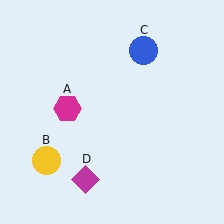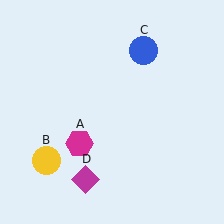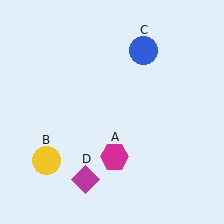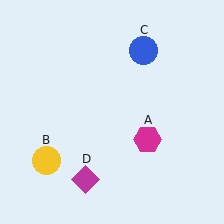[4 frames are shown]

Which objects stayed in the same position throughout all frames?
Yellow circle (object B) and blue circle (object C) and magenta diamond (object D) remained stationary.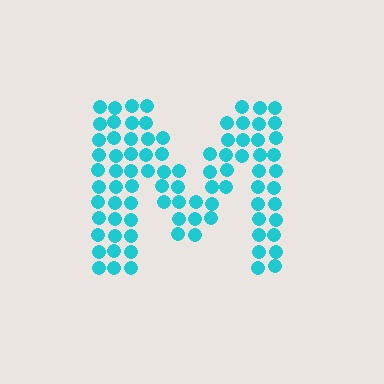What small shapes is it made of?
It is made of small circles.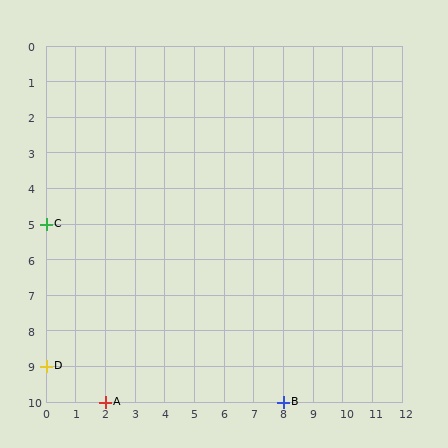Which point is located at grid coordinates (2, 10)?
Point A is at (2, 10).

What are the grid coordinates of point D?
Point D is at grid coordinates (0, 9).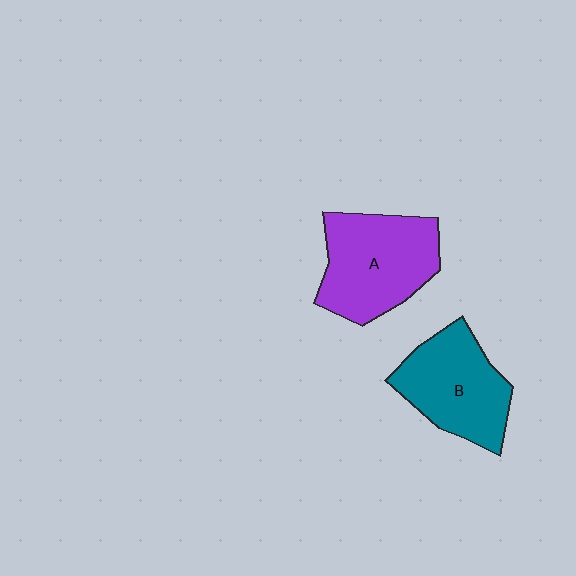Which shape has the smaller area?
Shape B (teal).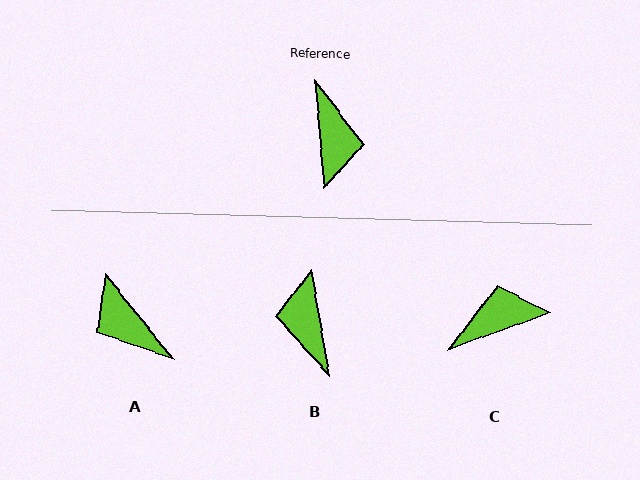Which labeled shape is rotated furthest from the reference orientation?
B, about 175 degrees away.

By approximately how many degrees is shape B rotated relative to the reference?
Approximately 175 degrees clockwise.